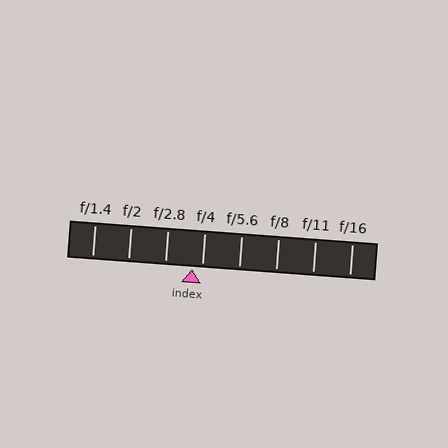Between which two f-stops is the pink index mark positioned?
The index mark is between f/2.8 and f/4.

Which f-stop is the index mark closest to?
The index mark is closest to f/4.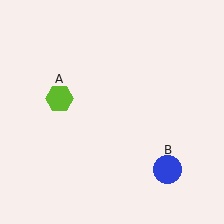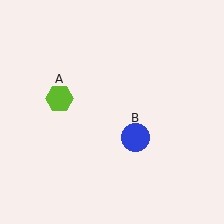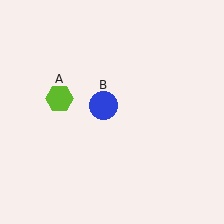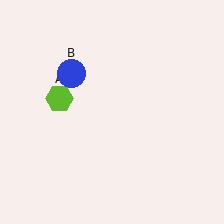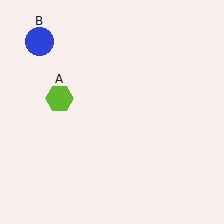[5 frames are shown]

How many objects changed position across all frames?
1 object changed position: blue circle (object B).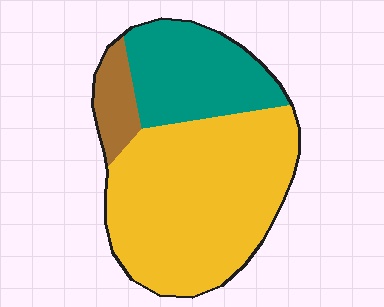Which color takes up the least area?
Brown, at roughly 10%.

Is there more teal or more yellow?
Yellow.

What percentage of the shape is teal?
Teal takes up about one quarter (1/4) of the shape.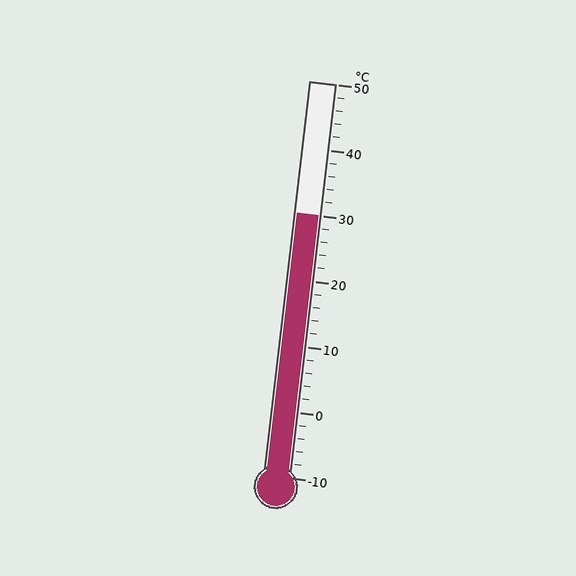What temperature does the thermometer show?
The thermometer shows approximately 30°C.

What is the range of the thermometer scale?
The thermometer scale ranges from -10°C to 50°C.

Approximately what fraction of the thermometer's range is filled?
The thermometer is filled to approximately 65% of its range.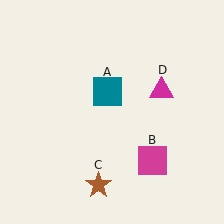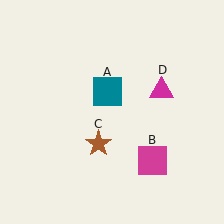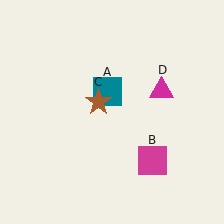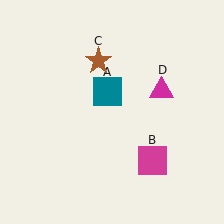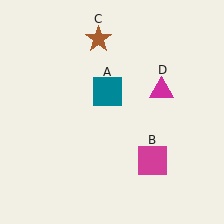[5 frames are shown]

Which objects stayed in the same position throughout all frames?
Teal square (object A) and magenta square (object B) and magenta triangle (object D) remained stationary.